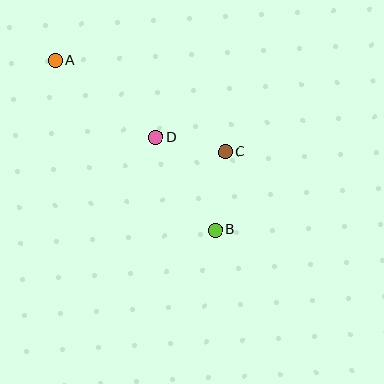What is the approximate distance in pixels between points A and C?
The distance between A and C is approximately 193 pixels.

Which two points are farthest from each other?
Points A and B are farthest from each other.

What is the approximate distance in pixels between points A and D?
The distance between A and D is approximately 127 pixels.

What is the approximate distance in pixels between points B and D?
The distance between B and D is approximately 110 pixels.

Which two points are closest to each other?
Points C and D are closest to each other.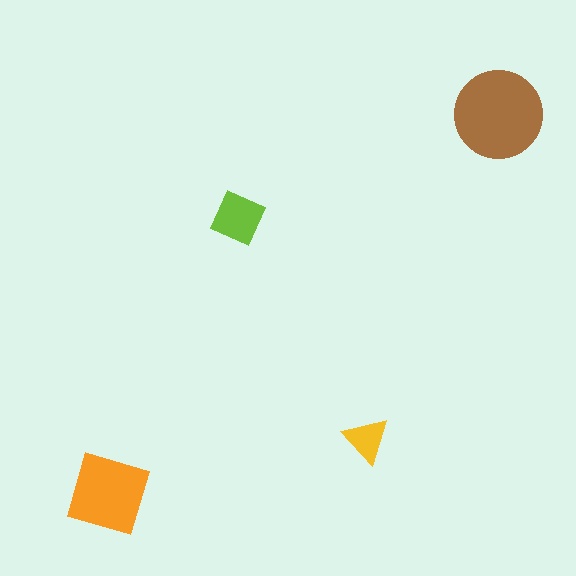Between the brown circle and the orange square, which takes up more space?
The brown circle.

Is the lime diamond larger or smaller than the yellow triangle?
Larger.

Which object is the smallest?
The yellow triangle.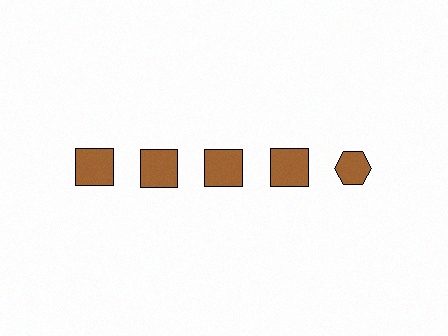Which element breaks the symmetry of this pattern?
The brown hexagon in the top row, rightmost column breaks the symmetry. All other shapes are brown squares.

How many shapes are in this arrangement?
There are 5 shapes arranged in a grid pattern.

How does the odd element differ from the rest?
It has a different shape: hexagon instead of square.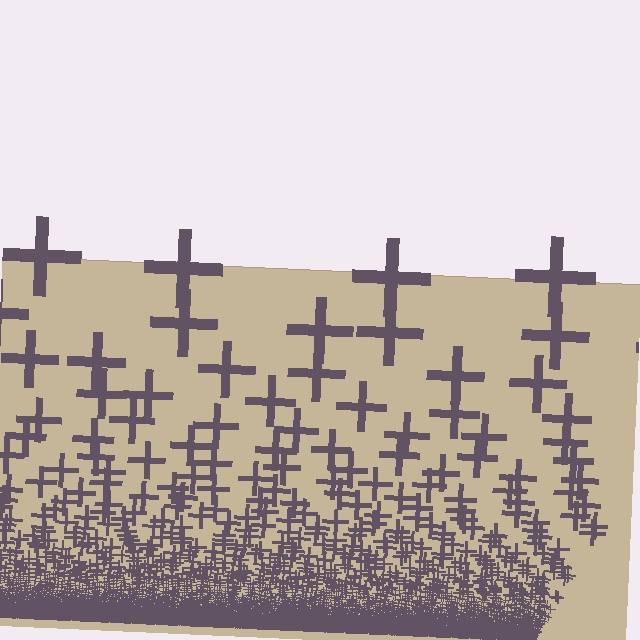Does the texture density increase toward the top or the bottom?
Density increases toward the bottom.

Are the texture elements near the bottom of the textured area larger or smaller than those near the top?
Smaller. The gradient is inverted — elements near the bottom are smaller and denser.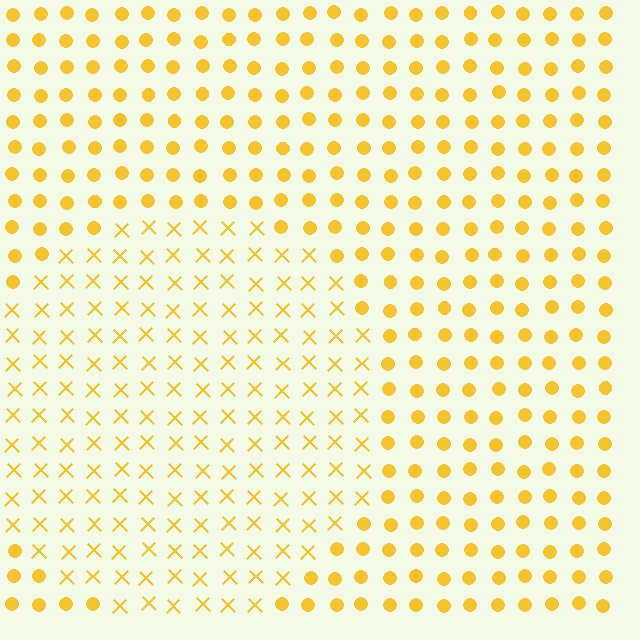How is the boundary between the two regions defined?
The boundary is defined by a change in element shape: X marks inside vs. circles outside. All elements share the same color and spacing.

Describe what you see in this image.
The image is filled with small yellow elements arranged in a uniform grid. A circle-shaped region contains X marks, while the surrounding area contains circles. The boundary is defined purely by the change in element shape.